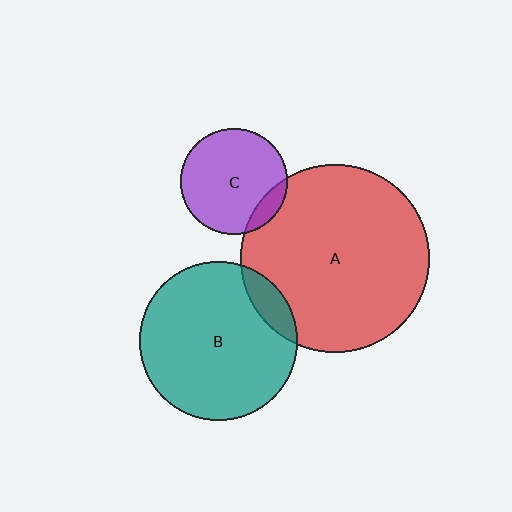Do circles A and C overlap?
Yes.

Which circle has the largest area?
Circle A (red).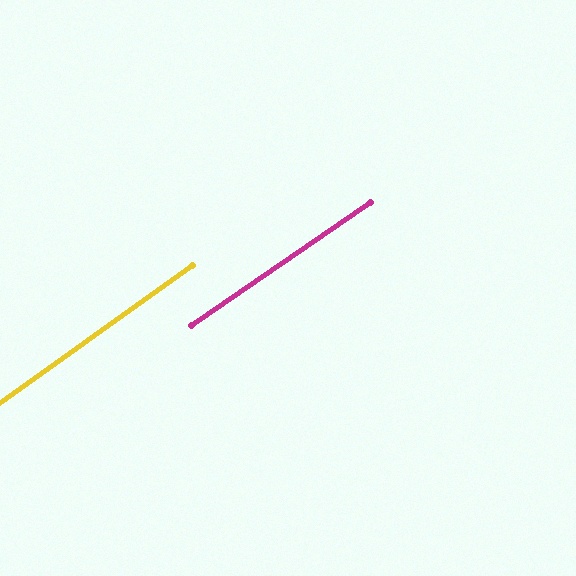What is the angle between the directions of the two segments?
Approximately 1 degree.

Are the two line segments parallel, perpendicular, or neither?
Parallel — their directions differ by only 0.8°.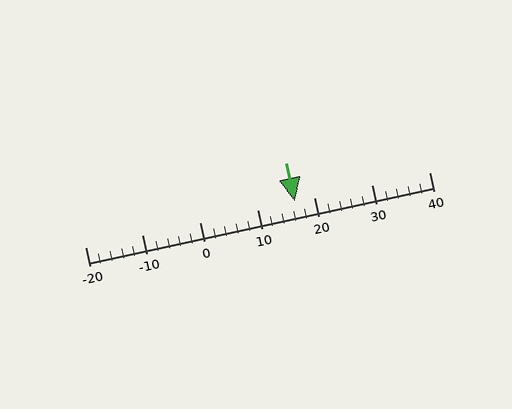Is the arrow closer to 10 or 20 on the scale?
The arrow is closer to 20.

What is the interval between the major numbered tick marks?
The major tick marks are spaced 10 units apart.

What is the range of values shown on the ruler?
The ruler shows values from -20 to 40.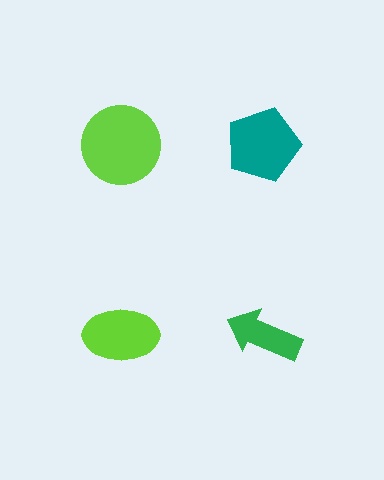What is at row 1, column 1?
A lime circle.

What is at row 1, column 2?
A teal pentagon.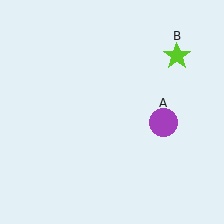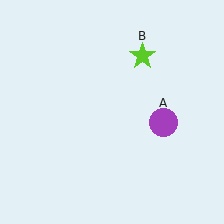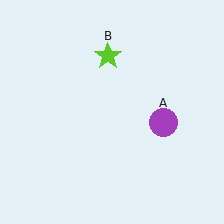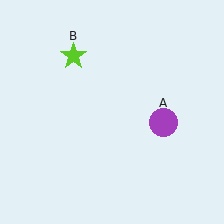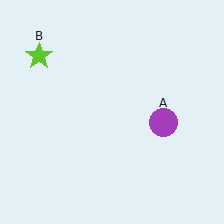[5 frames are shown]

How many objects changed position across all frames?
1 object changed position: lime star (object B).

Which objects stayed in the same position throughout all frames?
Purple circle (object A) remained stationary.